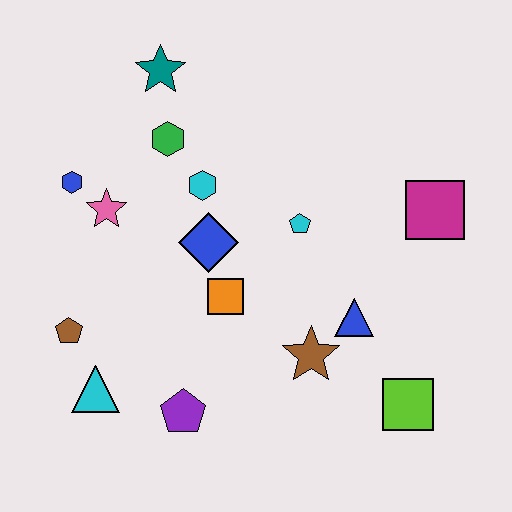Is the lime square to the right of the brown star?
Yes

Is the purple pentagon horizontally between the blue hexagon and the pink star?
No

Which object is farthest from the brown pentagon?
The magenta square is farthest from the brown pentagon.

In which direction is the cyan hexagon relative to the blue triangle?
The cyan hexagon is to the left of the blue triangle.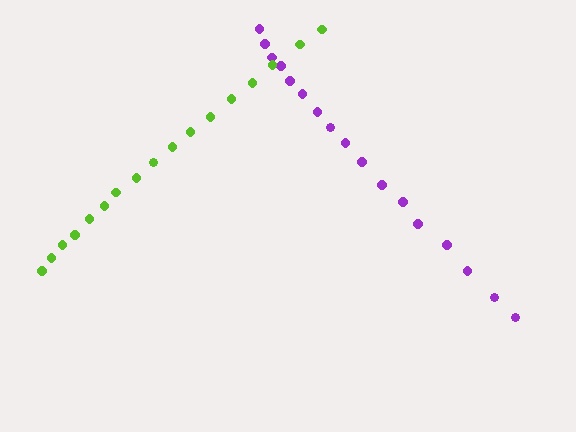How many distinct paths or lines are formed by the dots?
There are 2 distinct paths.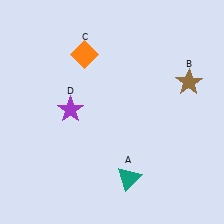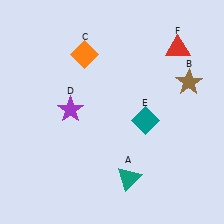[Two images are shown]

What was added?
A teal diamond (E), a red triangle (F) were added in Image 2.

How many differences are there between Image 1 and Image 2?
There are 2 differences between the two images.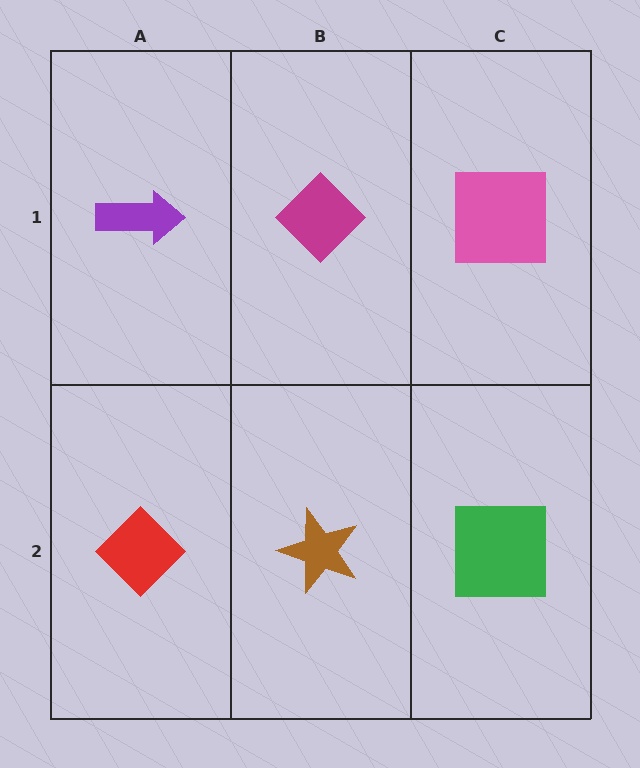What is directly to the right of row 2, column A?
A brown star.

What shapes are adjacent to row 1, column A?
A red diamond (row 2, column A), a magenta diamond (row 1, column B).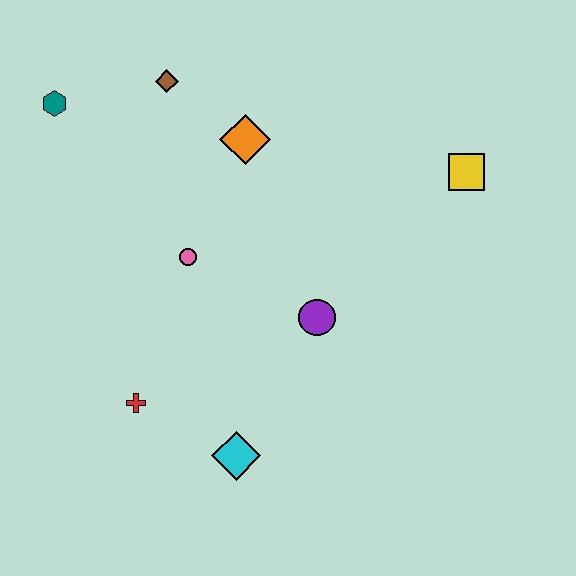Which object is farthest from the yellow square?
The teal hexagon is farthest from the yellow square.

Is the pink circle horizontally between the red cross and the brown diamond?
No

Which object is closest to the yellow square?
The purple circle is closest to the yellow square.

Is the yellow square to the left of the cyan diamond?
No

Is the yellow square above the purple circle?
Yes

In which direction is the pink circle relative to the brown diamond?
The pink circle is below the brown diamond.